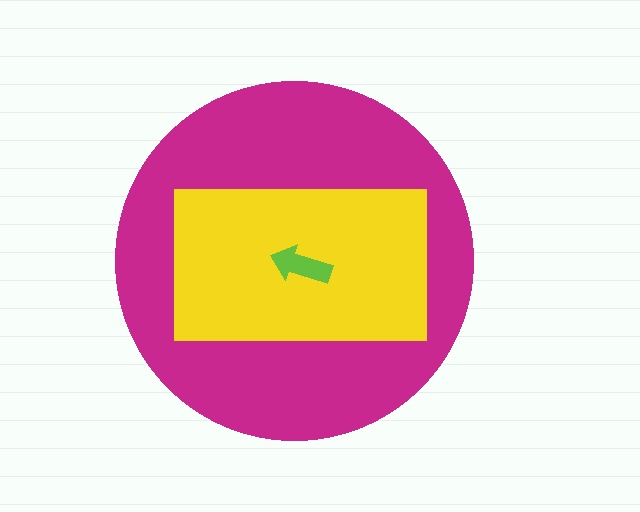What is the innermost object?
The lime arrow.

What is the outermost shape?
The magenta circle.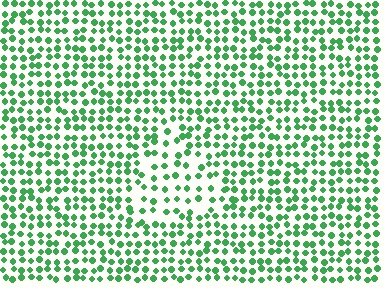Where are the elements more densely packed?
The elements are more densely packed outside the triangle boundary.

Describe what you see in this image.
The image contains small green elements arranged at two different densities. A triangle-shaped region is visible where the elements are less densely packed than the surrounding area.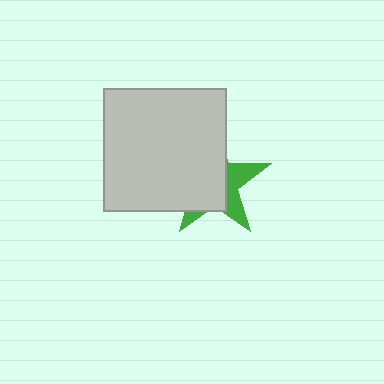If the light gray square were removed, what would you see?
You would see the complete green star.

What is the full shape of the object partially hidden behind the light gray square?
The partially hidden object is a green star.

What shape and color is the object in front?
The object in front is a light gray square.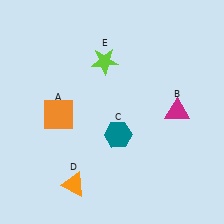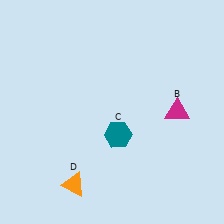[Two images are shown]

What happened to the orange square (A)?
The orange square (A) was removed in Image 2. It was in the bottom-left area of Image 1.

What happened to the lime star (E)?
The lime star (E) was removed in Image 2. It was in the top-left area of Image 1.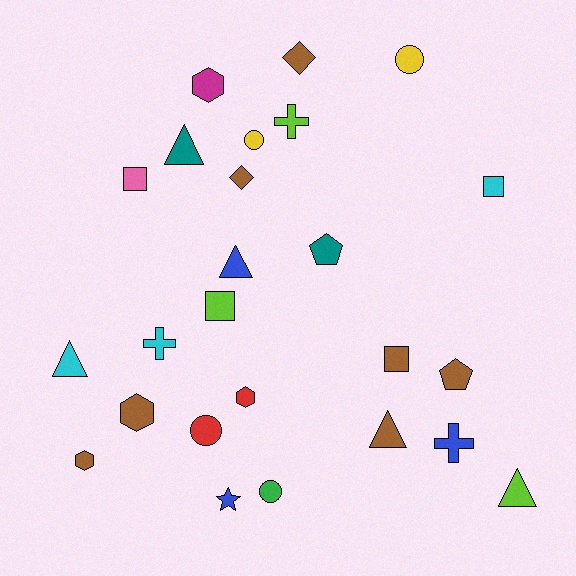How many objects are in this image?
There are 25 objects.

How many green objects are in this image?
There is 1 green object.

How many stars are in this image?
There is 1 star.